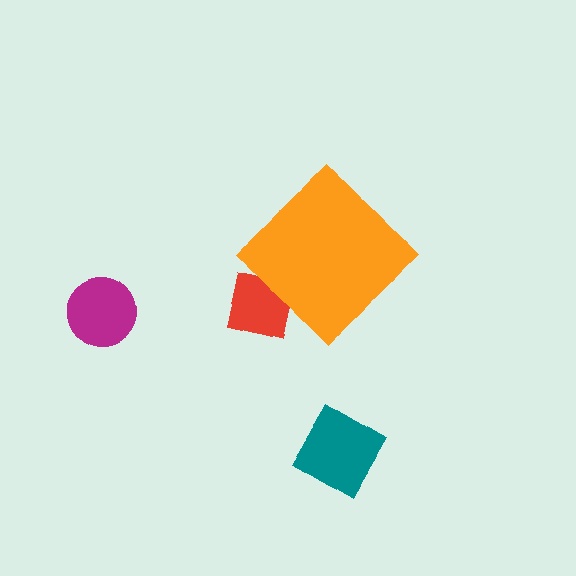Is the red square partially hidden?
Yes, the red square is partially hidden behind the orange diamond.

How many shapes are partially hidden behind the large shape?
1 shape is partially hidden.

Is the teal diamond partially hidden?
No, the teal diamond is fully visible.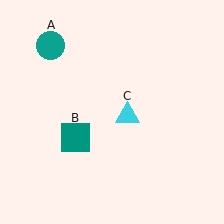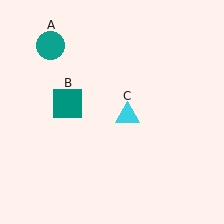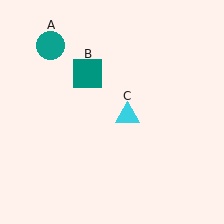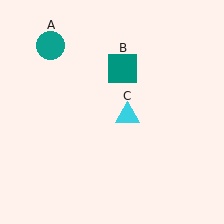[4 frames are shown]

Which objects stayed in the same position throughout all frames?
Teal circle (object A) and cyan triangle (object C) remained stationary.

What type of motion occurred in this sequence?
The teal square (object B) rotated clockwise around the center of the scene.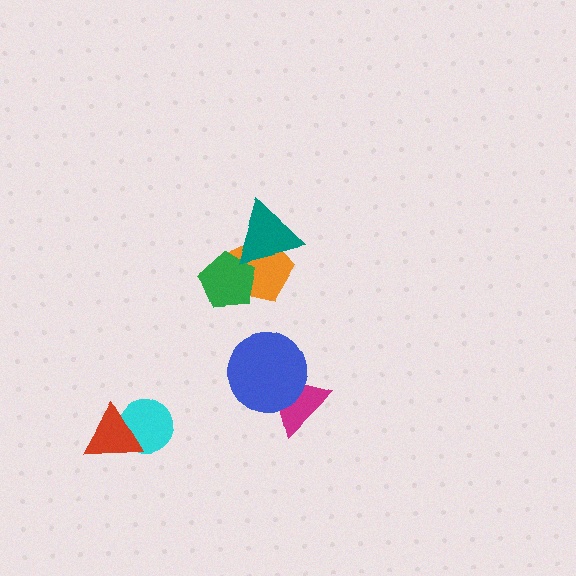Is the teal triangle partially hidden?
No, no other shape covers it.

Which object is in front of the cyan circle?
The red triangle is in front of the cyan circle.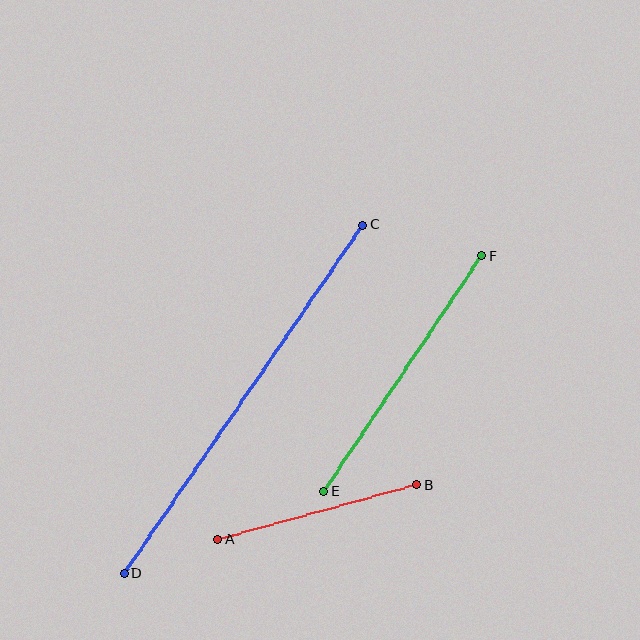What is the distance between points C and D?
The distance is approximately 422 pixels.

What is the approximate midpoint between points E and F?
The midpoint is at approximately (403, 373) pixels.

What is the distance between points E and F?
The distance is approximately 284 pixels.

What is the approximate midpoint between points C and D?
The midpoint is at approximately (244, 399) pixels.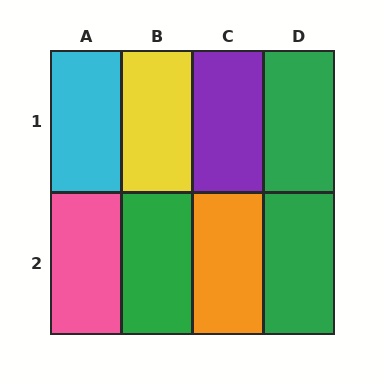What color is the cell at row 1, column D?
Green.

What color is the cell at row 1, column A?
Cyan.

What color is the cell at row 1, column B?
Yellow.